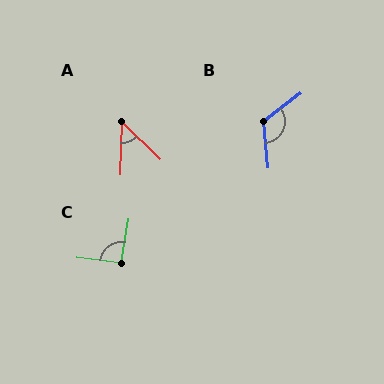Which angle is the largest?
B, at approximately 122 degrees.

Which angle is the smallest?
A, at approximately 48 degrees.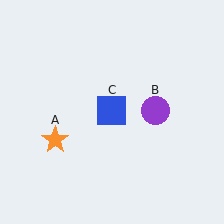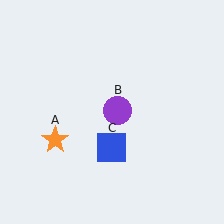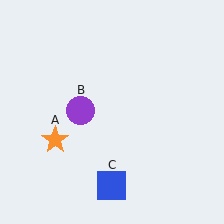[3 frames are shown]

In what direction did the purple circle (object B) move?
The purple circle (object B) moved left.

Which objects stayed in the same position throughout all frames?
Orange star (object A) remained stationary.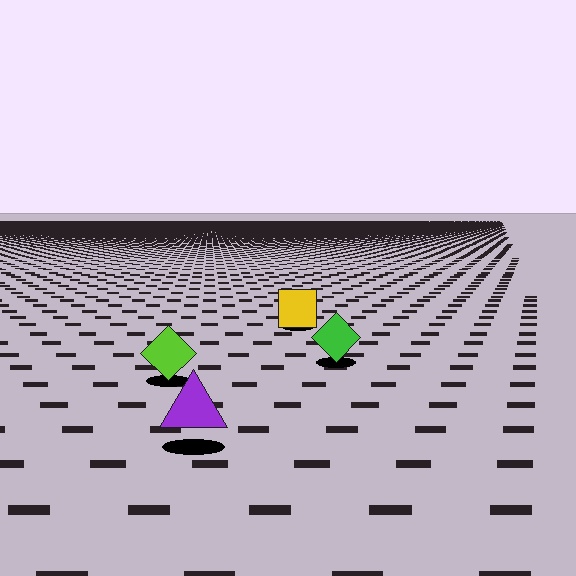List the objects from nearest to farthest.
From nearest to farthest: the purple triangle, the lime diamond, the green diamond, the yellow square.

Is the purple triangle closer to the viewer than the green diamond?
Yes. The purple triangle is closer — you can tell from the texture gradient: the ground texture is coarser near it.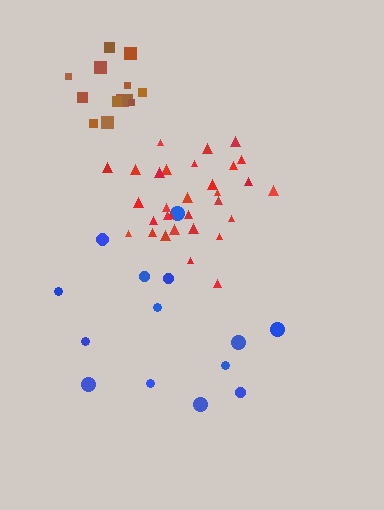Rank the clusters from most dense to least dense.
brown, red, blue.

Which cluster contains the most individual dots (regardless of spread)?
Red (31).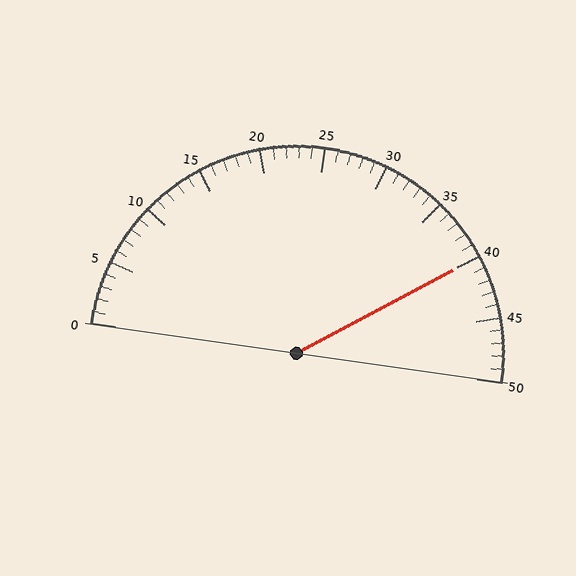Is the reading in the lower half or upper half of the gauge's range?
The reading is in the upper half of the range (0 to 50).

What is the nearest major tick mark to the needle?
The nearest major tick mark is 40.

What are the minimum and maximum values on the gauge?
The gauge ranges from 0 to 50.